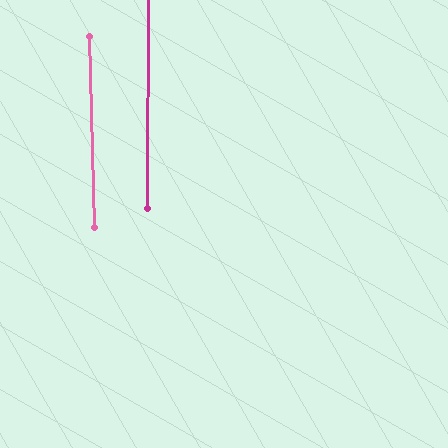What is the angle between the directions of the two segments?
Approximately 2 degrees.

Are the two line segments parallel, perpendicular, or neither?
Parallel — their directions differ by only 1.8°.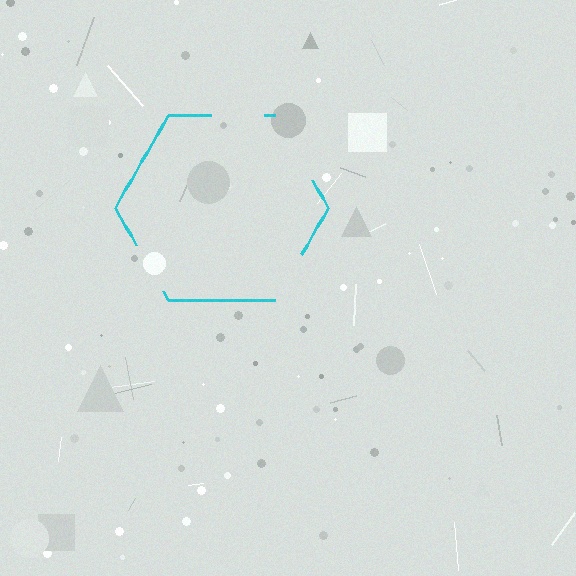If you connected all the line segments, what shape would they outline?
They would outline a hexagon.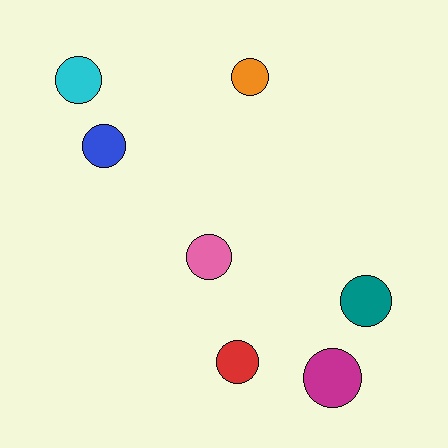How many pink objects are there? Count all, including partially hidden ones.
There is 1 pink object.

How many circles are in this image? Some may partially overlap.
There are 7 circles.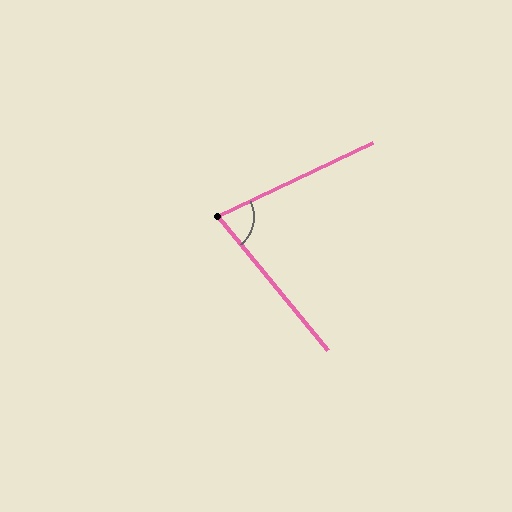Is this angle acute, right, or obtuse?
It is acute.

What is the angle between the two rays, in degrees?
Approximately 76 degrees.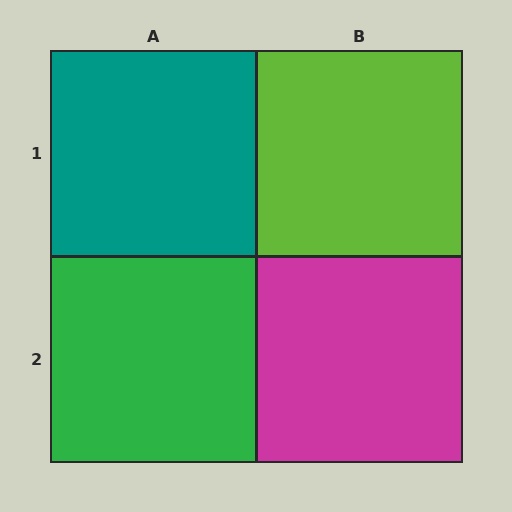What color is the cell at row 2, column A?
Green.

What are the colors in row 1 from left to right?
Teal, lime.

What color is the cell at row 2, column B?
Magenta.